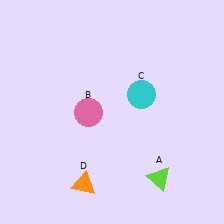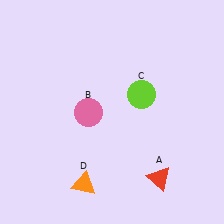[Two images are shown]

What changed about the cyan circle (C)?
In Image 1, C is cyan. In Image 2, it changed to lime.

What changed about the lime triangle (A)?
In Image 1, A is lime. In Image 2, it changed to red.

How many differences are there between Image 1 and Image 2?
There are 2 differences between the two images.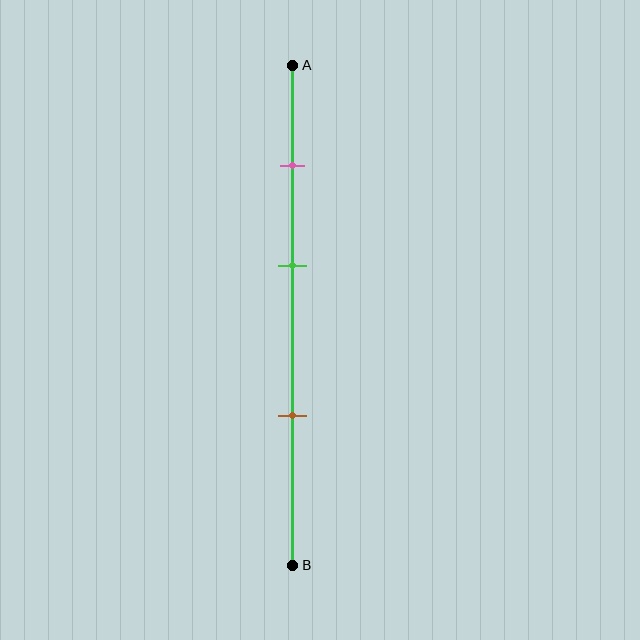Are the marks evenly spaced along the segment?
Yes, the marks are approximately evenly spaced.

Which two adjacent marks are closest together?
The pink and green marks are the closest adjacent pair.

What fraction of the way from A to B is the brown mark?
The brown mark is approximately 70% (0.7) of the way from A to B.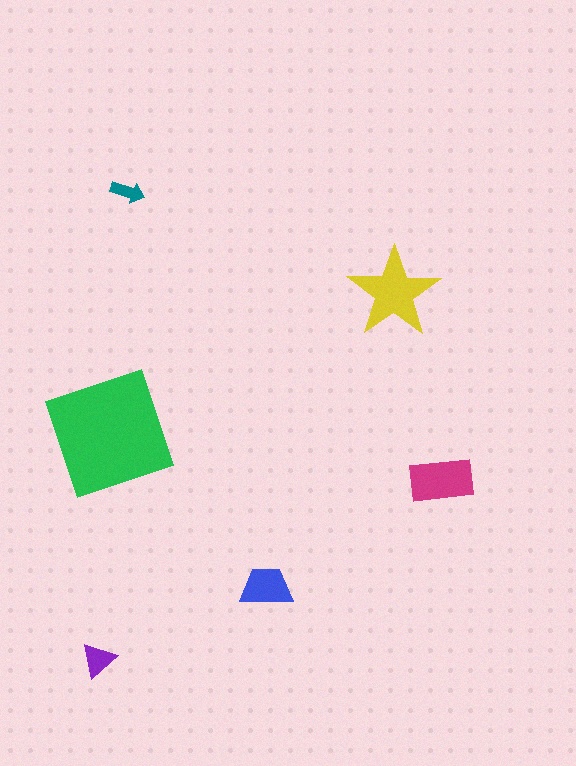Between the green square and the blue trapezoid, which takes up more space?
The green square.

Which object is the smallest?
The teal arrow.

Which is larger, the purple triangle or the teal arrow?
The purple triangle.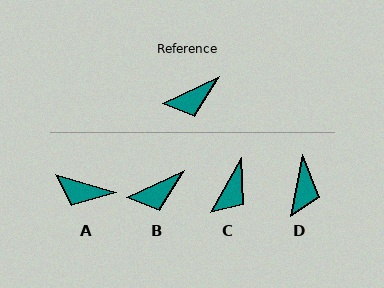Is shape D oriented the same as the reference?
No, it is off by about 54 degrees.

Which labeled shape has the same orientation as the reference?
B.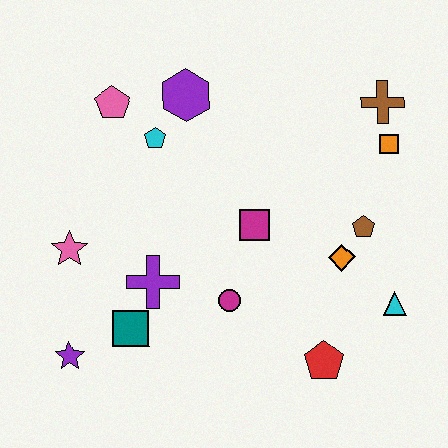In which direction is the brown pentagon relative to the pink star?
The brown pentagon is to the right of the pink star.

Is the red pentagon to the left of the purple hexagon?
No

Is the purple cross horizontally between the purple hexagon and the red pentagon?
No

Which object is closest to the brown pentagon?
The orange diamond is closest to the brown pentagon.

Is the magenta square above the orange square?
No